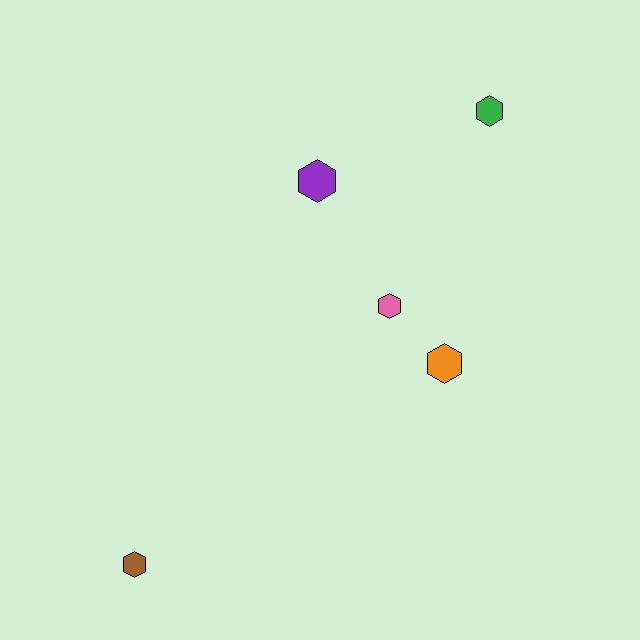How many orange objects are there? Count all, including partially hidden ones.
There is 1 orange object.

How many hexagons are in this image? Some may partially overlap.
There are 5 hexagons.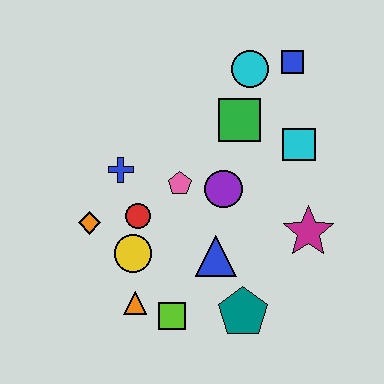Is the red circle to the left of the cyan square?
Yes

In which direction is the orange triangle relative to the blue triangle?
The orange triangle is to the left of the blue triangle.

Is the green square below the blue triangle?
No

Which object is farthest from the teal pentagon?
The blue square is farthest from the teal pentagon.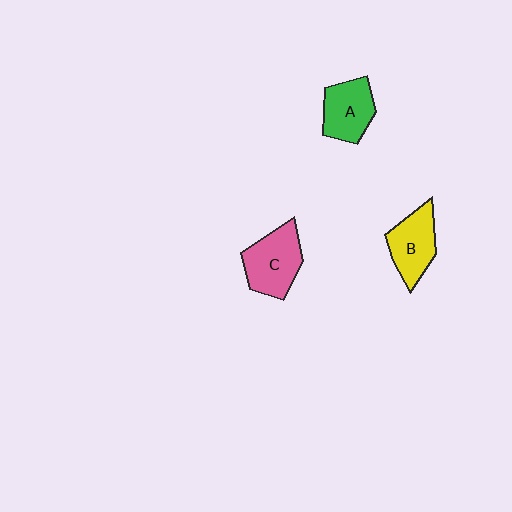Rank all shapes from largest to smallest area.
From largest to smallest: C (pink), B (yellow), A (green).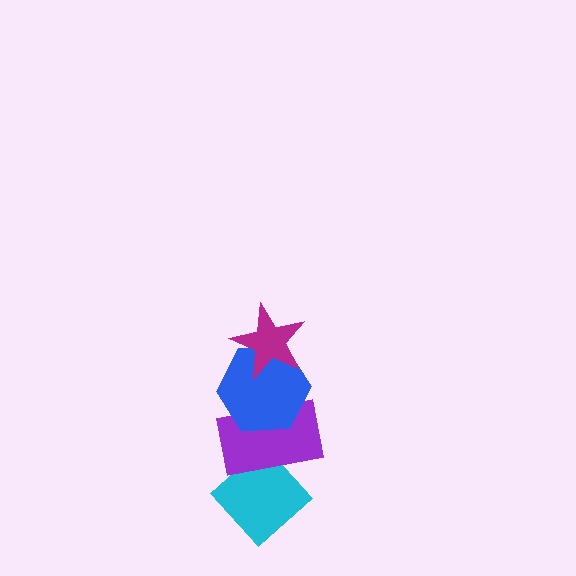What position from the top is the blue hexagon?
The blue hexagon is 2nd from the top.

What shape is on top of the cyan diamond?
The purple rectangle is on top of the cyan diamond.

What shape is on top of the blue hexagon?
The magenta star is on top of the blue hexagon.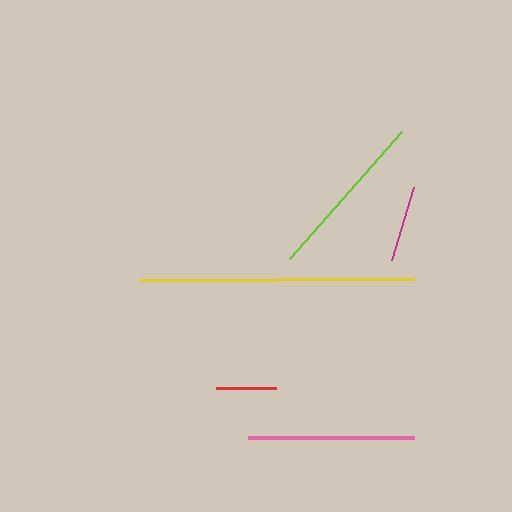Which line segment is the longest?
The yellow line is the longest at approximately 274 pixels.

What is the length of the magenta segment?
The magenta segment is approximately 76 pixels long.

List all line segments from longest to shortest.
From longest to shortest: yellow, lime, pink, magenta, red.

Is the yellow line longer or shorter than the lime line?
The yellow line is longer than the lime line.